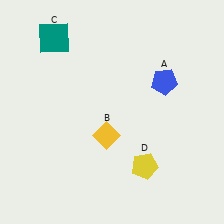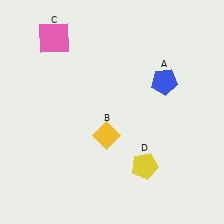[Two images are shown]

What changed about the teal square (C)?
In Image 1, C is teal. In Image 2, it changed to pink.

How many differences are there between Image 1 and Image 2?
There is 1 difference between the two images.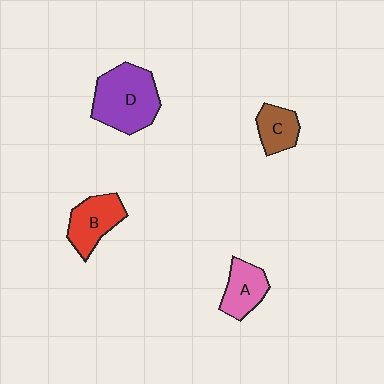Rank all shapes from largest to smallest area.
From largest to smallest: D (purple), B (red), A (pink), C (brown).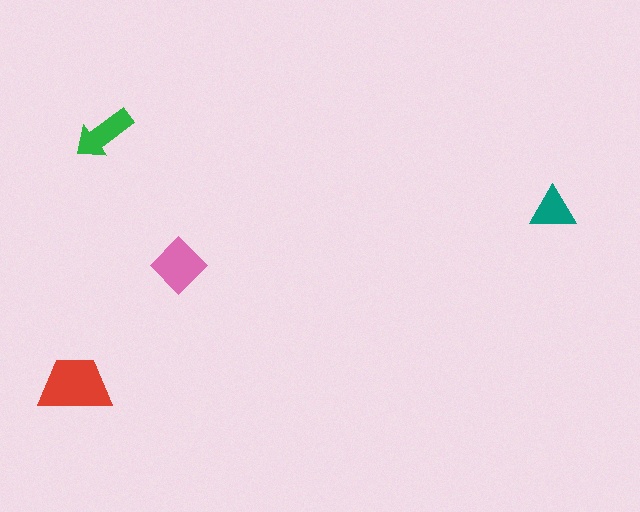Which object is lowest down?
The red trapezoid is bottommost.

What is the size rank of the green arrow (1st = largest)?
3rd.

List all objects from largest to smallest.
The red trapezoid, the pink diamond, the green arrow, the teal triangle.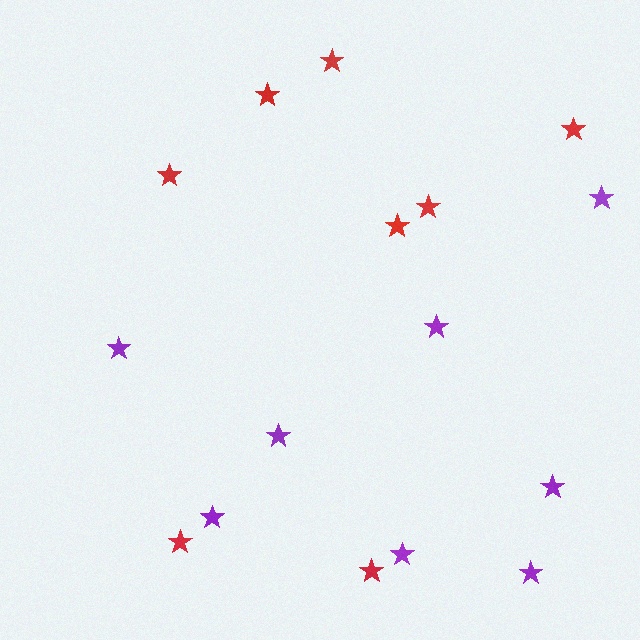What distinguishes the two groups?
There are 2 groups: one group of red stars (8) and one group of purple stars (8).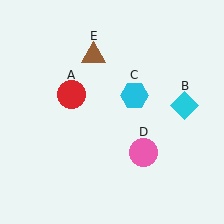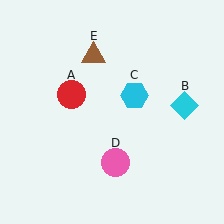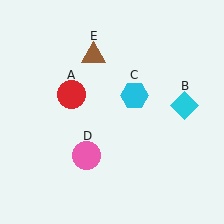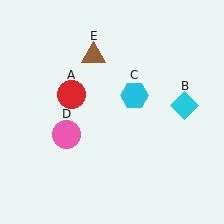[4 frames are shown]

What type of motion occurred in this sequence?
The pink circle (object D) rotated clockwise around the center of the scene.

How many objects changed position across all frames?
1 object changed position: pink circle (object D).